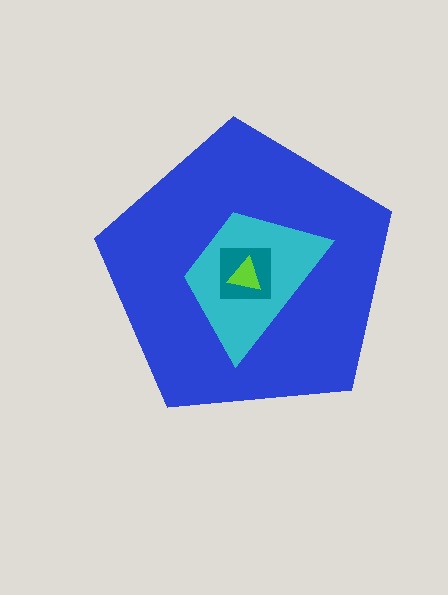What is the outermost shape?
The blue pentagon.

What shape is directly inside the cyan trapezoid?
The teal square.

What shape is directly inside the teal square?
The lime triangle.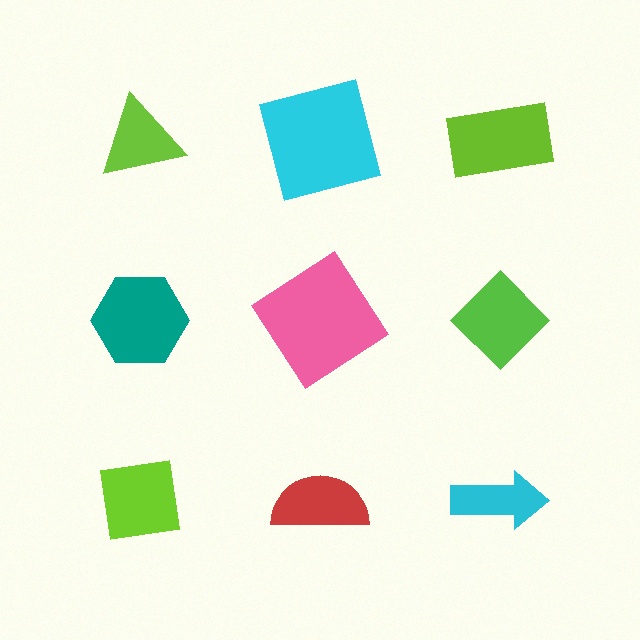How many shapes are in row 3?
3 shapes.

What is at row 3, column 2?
A red semicircle.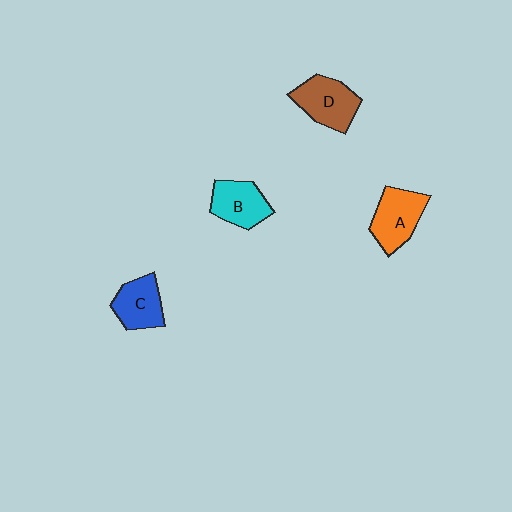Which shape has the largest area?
Shape D (brown).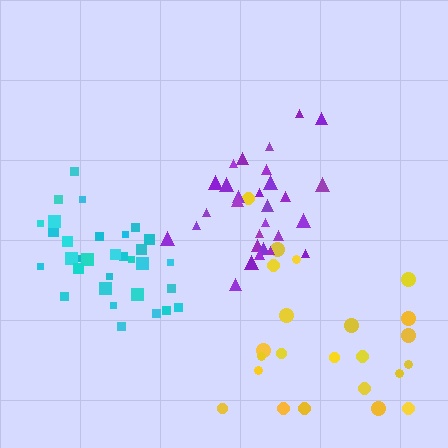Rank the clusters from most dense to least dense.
purple, cyan, yellow.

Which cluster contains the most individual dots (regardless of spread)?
Cyan (33).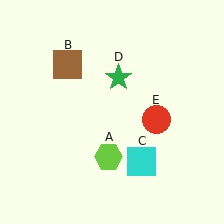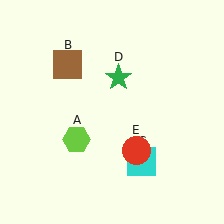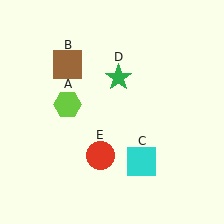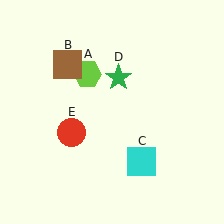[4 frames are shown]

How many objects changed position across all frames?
2 objects changed position: lime hexagon (object A), red circle (object E).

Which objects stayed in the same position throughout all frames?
Brown square (object B) and cyan square (object C) and green star (object D) remained stationary.